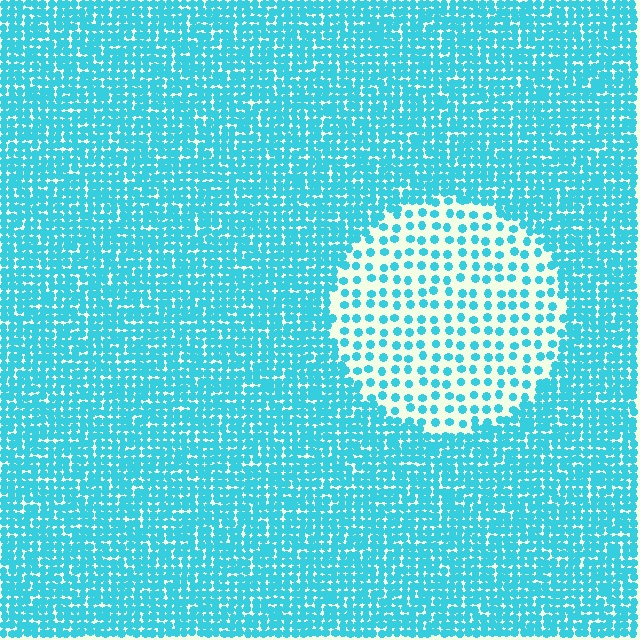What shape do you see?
I see a circle.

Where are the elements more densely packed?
The elements are more densely packed outside the circle boundary.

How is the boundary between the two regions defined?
The boundary is defined by a change in element density (approximately 2.7x ratio). All elements are the same color, size, and shape.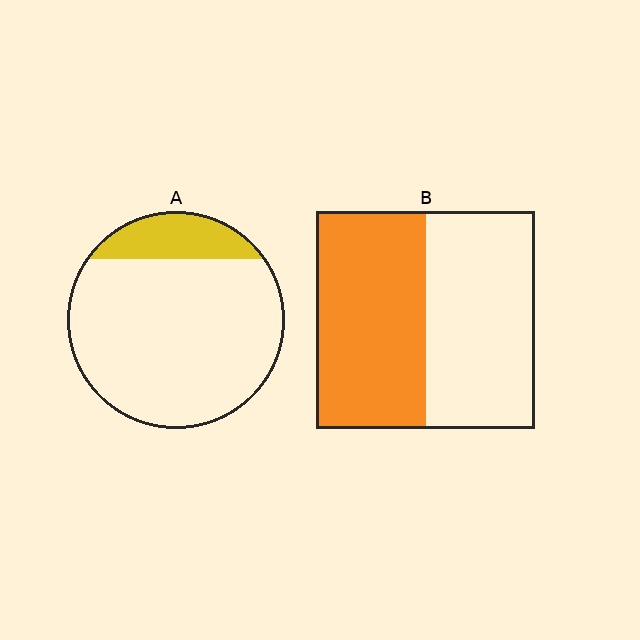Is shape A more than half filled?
No.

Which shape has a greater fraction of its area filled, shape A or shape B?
Shape B.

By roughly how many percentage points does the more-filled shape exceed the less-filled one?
By roughly 35 percentage points (B over A).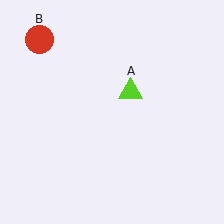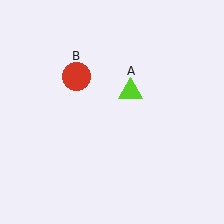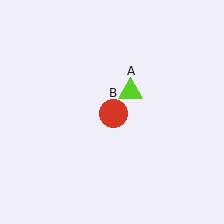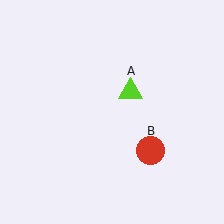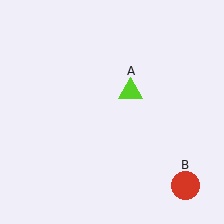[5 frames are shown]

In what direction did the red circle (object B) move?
The red circle (object B) moved down and to the right.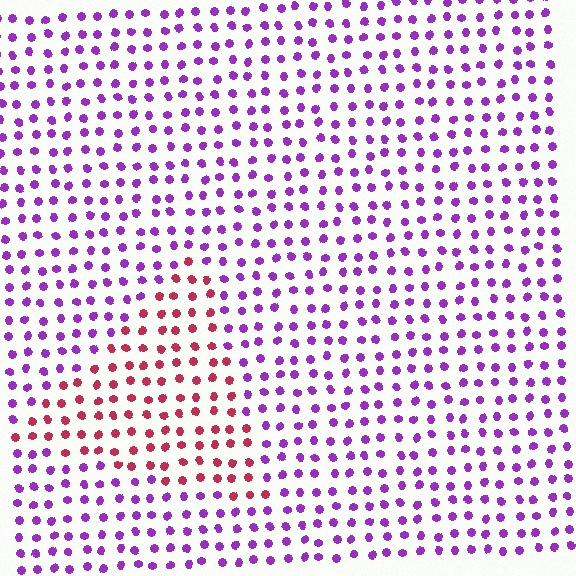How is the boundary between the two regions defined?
The boundary is defined purely by a slight shift in hue (about 60 degrees). Spacing, size, and orientation are identical on both sides.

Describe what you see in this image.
The image is filled with small purple elements in a uniform arrangement. A triangle-shaped region is visible where the elements are tinted to a slightly different hue, forming a subtle color boundary.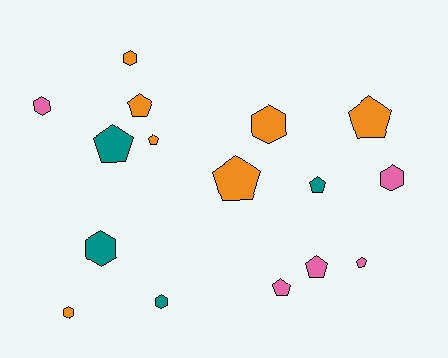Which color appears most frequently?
Orange, with 7 objects.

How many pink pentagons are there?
There are 3 pink pentagons.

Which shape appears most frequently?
Pentagon, with 9 objects.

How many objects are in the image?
There are 16 objects.